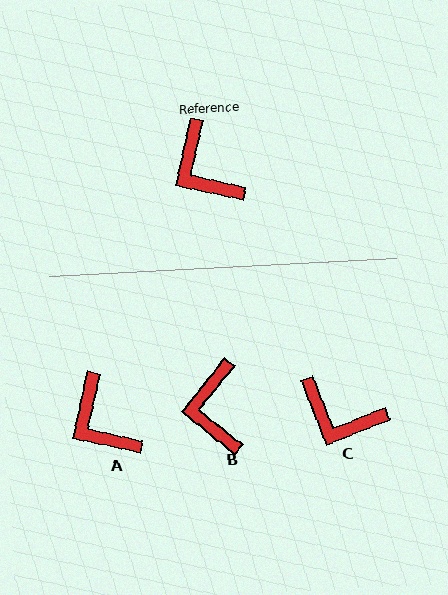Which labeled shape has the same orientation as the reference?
A.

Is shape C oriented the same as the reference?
No, it is off by about 34 degrees.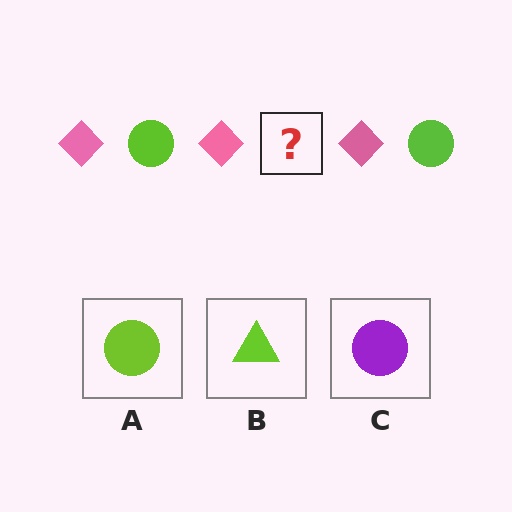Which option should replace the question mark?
Option A.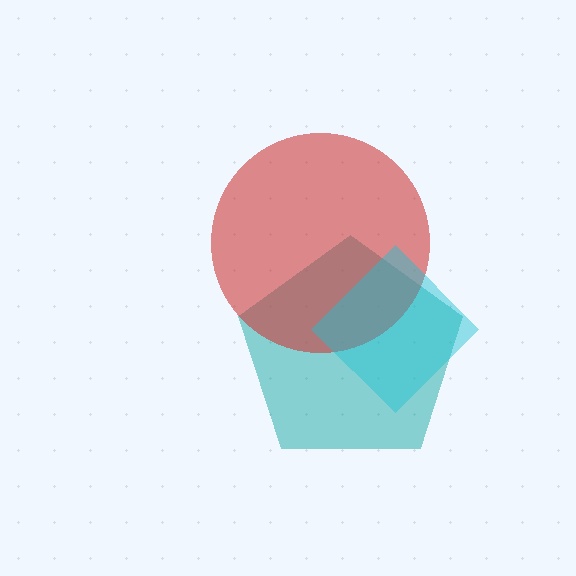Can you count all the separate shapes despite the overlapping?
Yes, there are 3 separate shapes.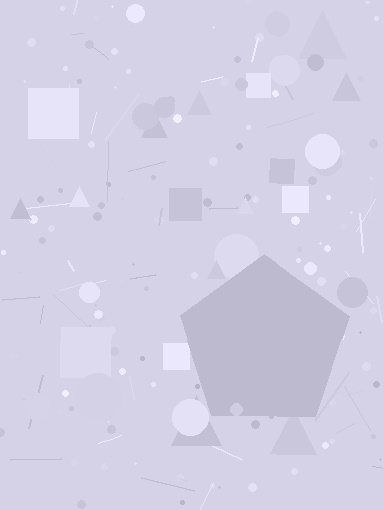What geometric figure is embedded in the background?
A pentagon is embedded in the background.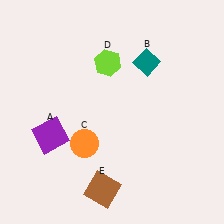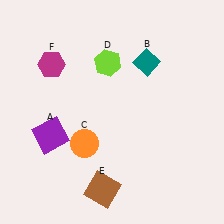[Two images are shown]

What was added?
A magenta hexagon (F) was added in Image 2.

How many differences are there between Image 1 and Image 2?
There is 1 difference between the two images.